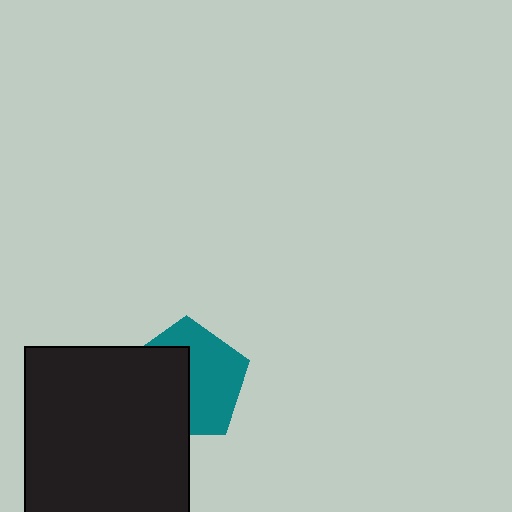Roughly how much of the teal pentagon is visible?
About half of it is visible (roughly 54%).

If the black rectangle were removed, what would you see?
You would see the complete teal pentagon.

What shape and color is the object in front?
The object in front is a black rectangle.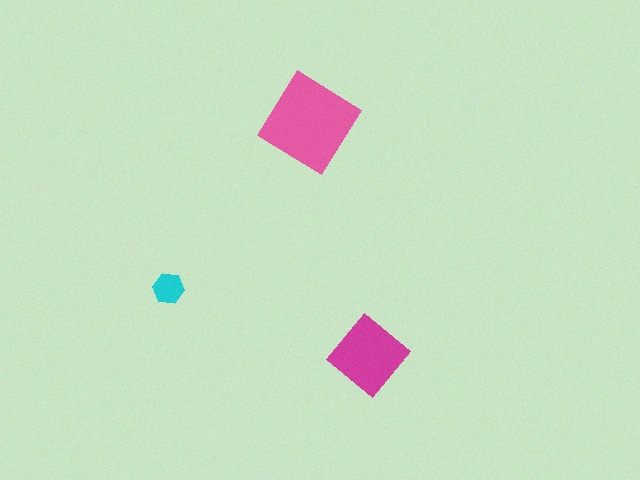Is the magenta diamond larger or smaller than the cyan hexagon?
Larger.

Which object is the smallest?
The cyan hexagon.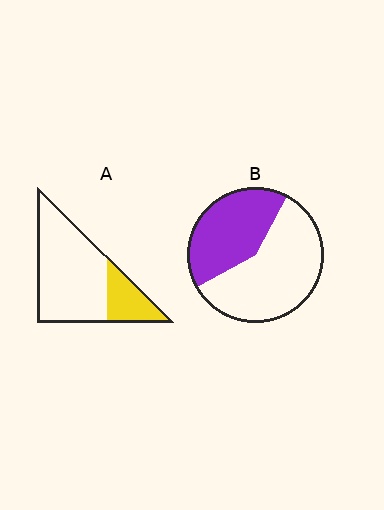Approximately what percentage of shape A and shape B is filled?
A is approximately 25% and B is approximately 40%.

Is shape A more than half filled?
No.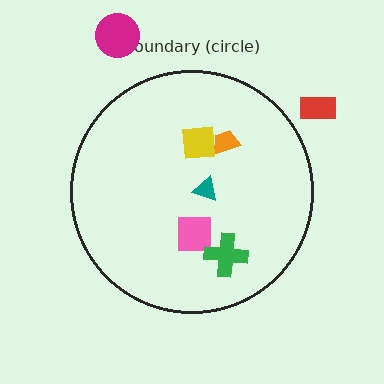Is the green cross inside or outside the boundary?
Inside.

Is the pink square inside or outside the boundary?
Inside.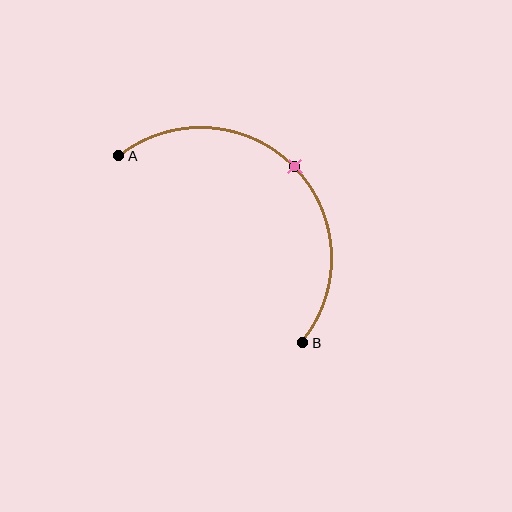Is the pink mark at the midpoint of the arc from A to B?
Yes. The pink mark lies on the arc at equal arc-length from both A and B — it is the arc midpoint.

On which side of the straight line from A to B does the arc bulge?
The arc bulges above and to the right of the straight line connecting A and B.